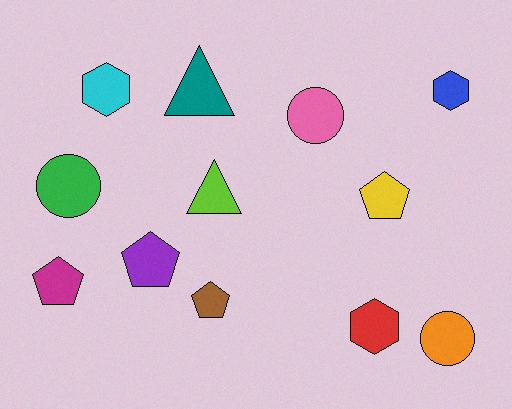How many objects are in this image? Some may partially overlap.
There are 12 objects.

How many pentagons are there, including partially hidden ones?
There are 4 pentagons.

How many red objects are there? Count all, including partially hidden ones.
There is 1 red object.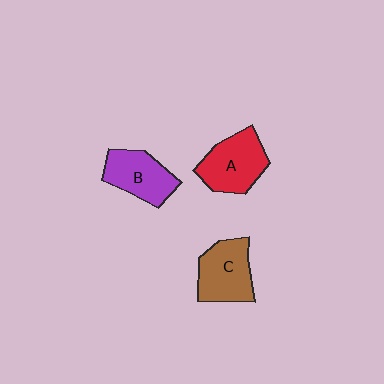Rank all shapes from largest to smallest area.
From largest to smallest: A (red), C (brown), B (purple).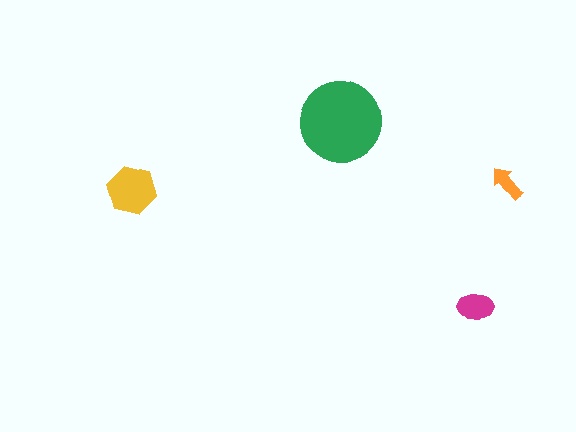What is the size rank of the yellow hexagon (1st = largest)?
2nd.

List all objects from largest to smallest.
The green circle, the yellow hexagon, the magenta ellipse, the orange arrow.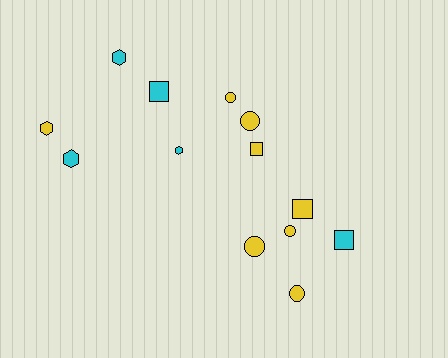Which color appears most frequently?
Yellow, with 8 objects.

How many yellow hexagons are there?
There is 1 yellow hexagon.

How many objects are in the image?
There are 13 objects.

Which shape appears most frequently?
Circle, with 5 objects.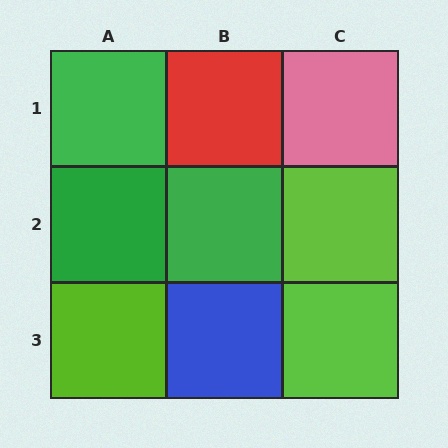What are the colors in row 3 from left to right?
Lime, blue, lime.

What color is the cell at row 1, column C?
Pink.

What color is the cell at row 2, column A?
Green.